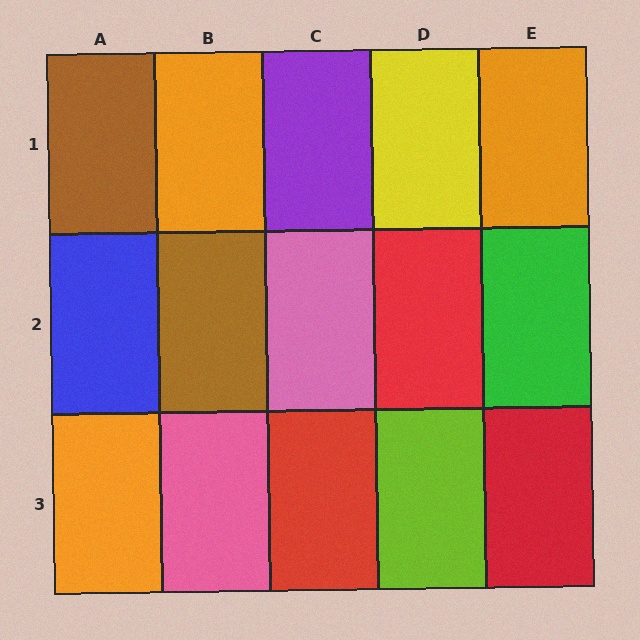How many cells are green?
1 cell is green.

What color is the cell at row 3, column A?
Orange.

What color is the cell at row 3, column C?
Red.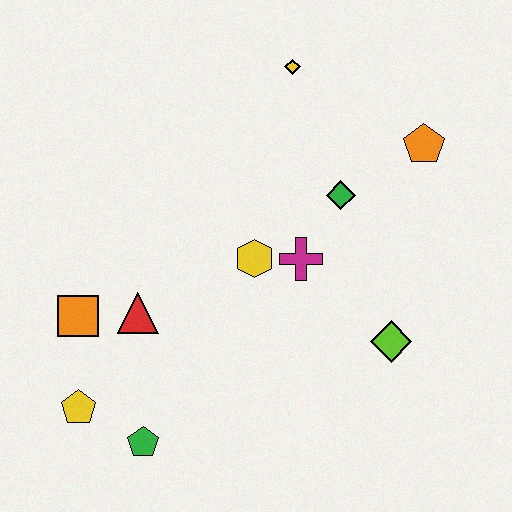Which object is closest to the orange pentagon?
The green diamond is closest to the orange pentagon.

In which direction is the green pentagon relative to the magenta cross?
The green pentagon is below the magenta cross.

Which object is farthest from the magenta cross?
The yellow pentagon is farthest from the magenta cross.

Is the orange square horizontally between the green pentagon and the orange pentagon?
No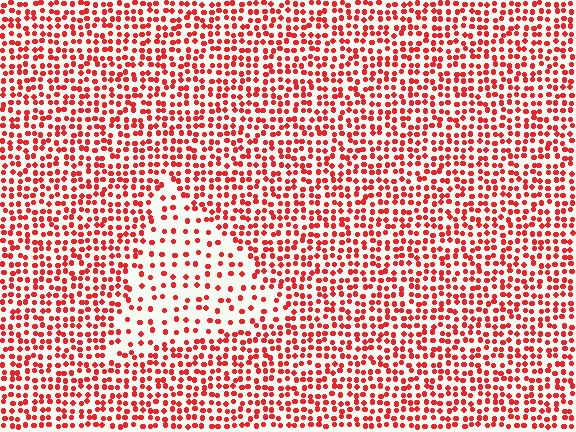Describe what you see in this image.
The image contains small red elements arranged at two different densities. A triangle-shaped region is visible where the elements are less densely packed than the surrounding area.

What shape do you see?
I see a triangle.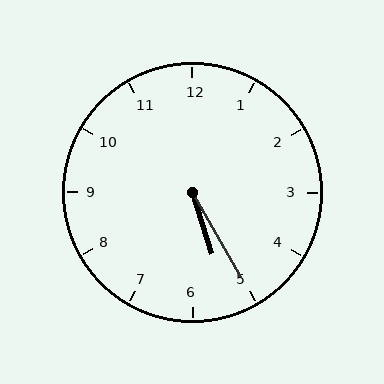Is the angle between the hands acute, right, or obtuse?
It is acute.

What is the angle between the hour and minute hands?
Approximately 12 degrees.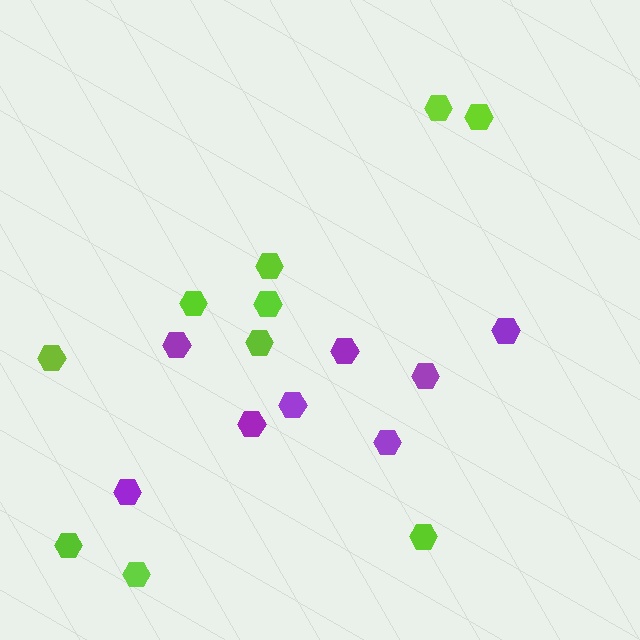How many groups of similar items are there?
There are 2 groups: one group of purple hexagons (8) and one group of lime hexagons (10).